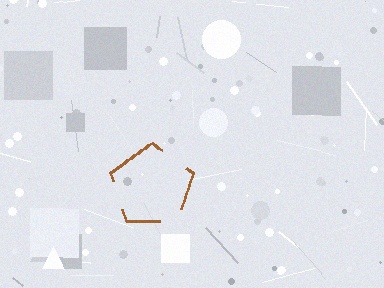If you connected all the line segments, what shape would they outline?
They would outline a pentagon.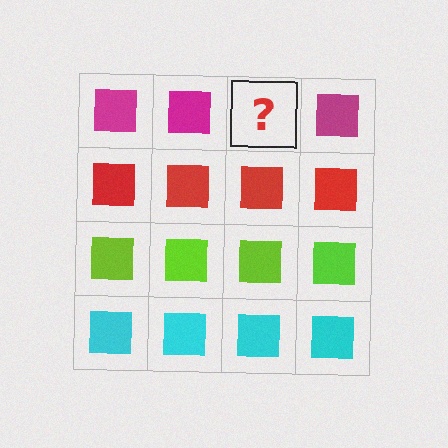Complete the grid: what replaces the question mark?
The question mark should be replaced with a magenta square.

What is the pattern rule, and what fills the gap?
The rule is that each row has a consistent color. The gap should be filled with a magenta square.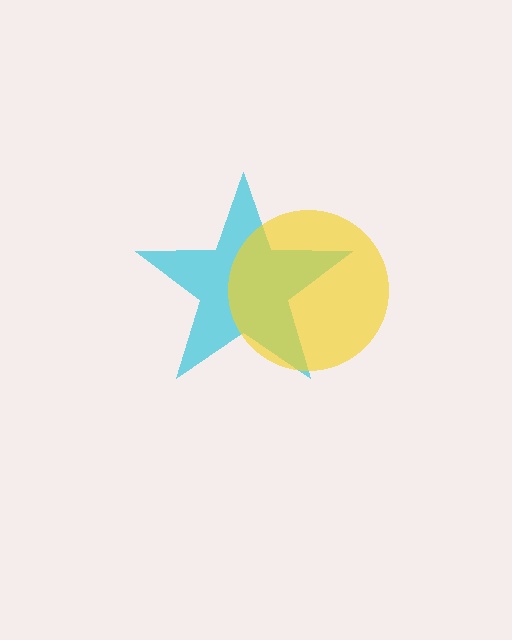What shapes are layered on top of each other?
The layered shapes are: a cyan star, a yellow circle.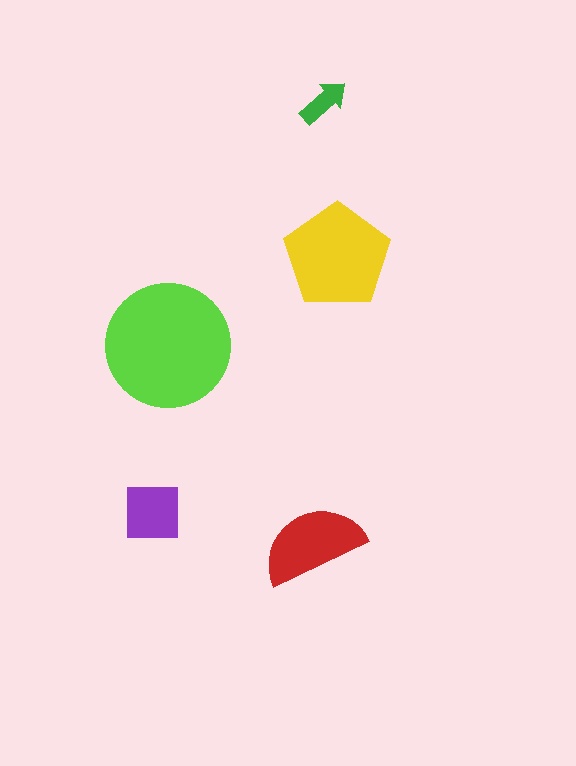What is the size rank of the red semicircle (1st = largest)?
3rd.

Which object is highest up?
The green arrow is topmost.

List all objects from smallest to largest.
The green arrow, the purple square, the red semicircle, the yellow pentagon, the lime circle.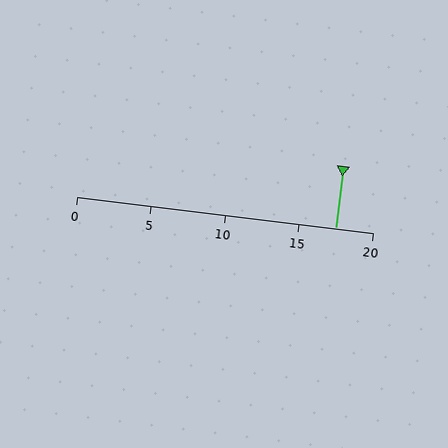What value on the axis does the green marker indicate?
The marker indicates approximately 17.5.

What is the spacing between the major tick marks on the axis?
The major ticks are spaced 5 apart.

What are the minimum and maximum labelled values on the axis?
The axis runs from 0 to 20.